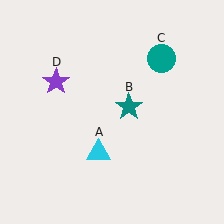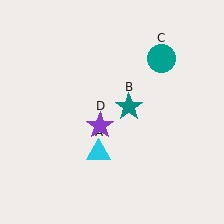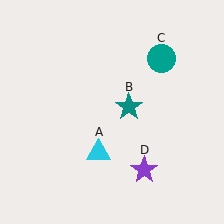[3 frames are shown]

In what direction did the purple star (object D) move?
The purple star (object D) moved down and to the right.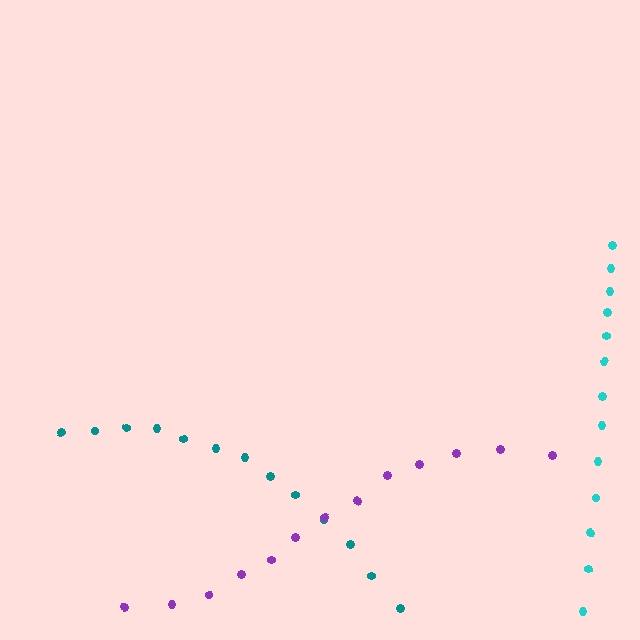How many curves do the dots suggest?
There are 3 distinct paths.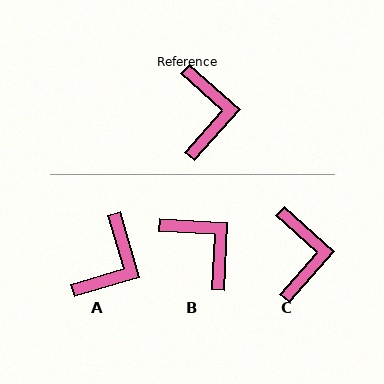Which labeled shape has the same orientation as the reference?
C.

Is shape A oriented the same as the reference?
No, it is off by about 31 degrees.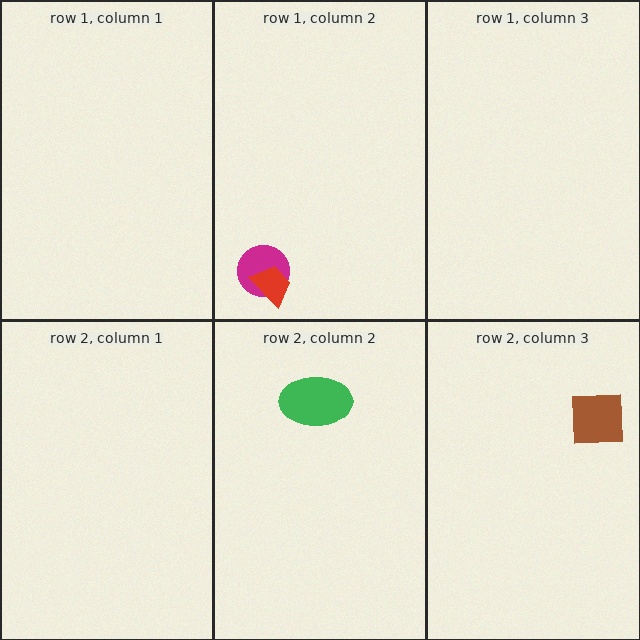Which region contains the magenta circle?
The row 1, column 2 region.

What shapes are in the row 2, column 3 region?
The brown square.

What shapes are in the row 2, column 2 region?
The green ellipse.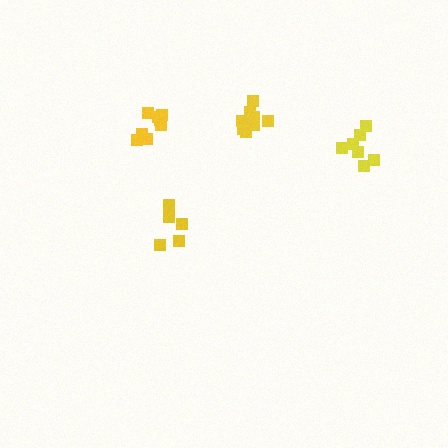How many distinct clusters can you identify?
There are 4 distinct clusters.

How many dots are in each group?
Group 1: 5 dots, Group 2: 7 dots, Group 3: 8 dots, Group 4: 8 dots (28 total).